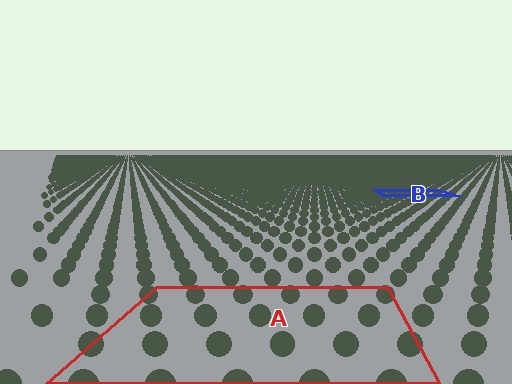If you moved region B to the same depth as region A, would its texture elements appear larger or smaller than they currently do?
They would appear larger. At a closer depth, the same texture elements are projected at a bigger on-screen size.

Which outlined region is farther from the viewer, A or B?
Region B is farther from the viewer — the texture elements inside it appear smaller and more densely packed.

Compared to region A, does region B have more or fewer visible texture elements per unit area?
Region B has more texture elements per unit area — they are packed more densely because it is farther away.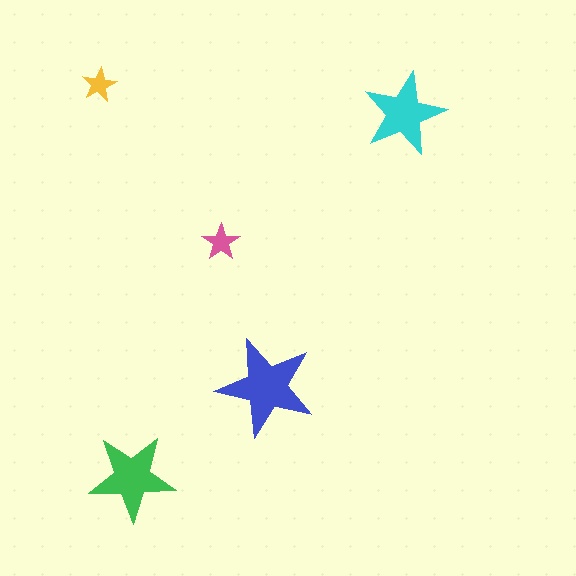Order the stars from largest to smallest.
the blue one, the green one, the cyan one, the pink one, the yellow one.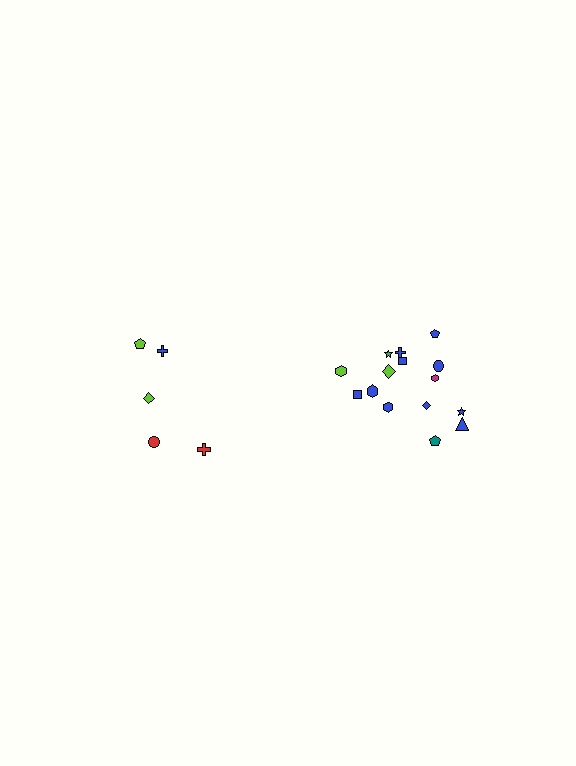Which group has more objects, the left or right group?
The right group.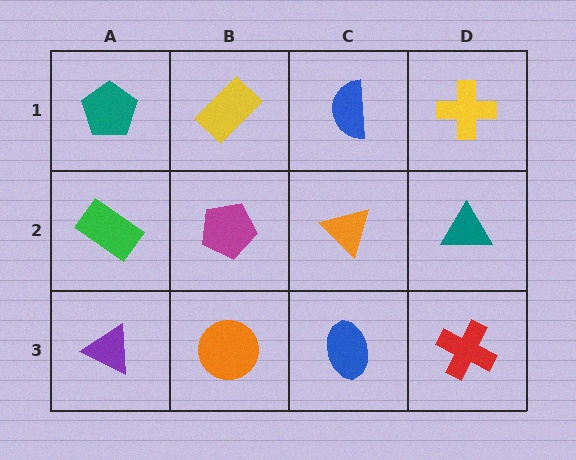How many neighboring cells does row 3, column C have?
3.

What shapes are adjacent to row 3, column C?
An orange triangle (row 2, column C), an orange circle (row 3, column B), a red cross (row 3, column D).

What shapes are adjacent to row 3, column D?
A teal triangle (row 2, column D), a blue ellipse (row 3, column C).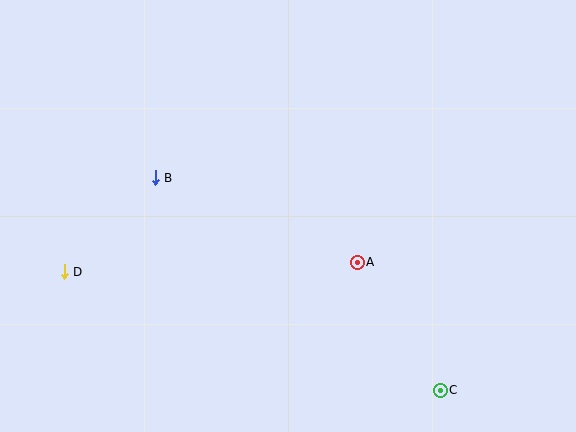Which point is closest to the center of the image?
Point A at (357, 262) is closest to the center.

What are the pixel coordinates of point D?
Point D is at (64, 272).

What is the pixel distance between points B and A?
The distance between B and A is 219 pixels.